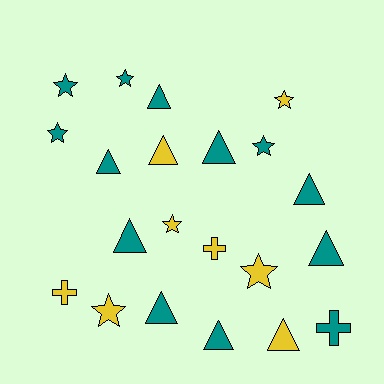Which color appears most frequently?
Teal, with 13 objects.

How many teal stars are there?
There are 4 teal stars.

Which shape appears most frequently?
Triangle, with 10 objects.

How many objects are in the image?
There are 21 objects.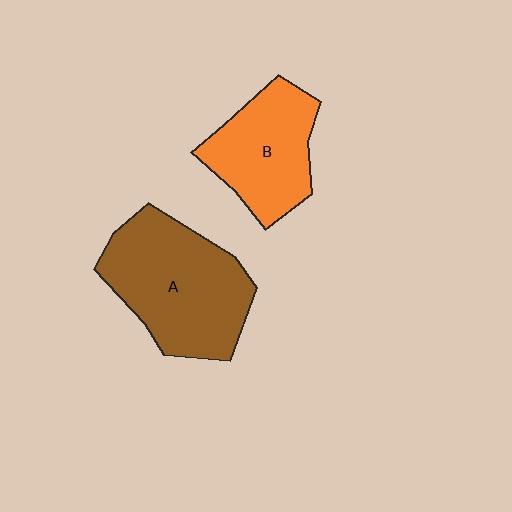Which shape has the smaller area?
Shape B (orange).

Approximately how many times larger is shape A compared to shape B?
Approximately 1.4 times.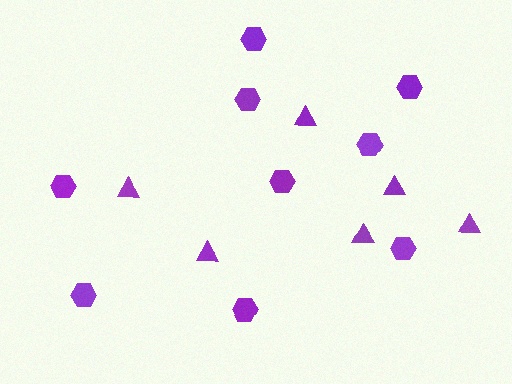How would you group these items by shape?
There are 2 groups: one group of triangles (6) and one group of hexagons (9).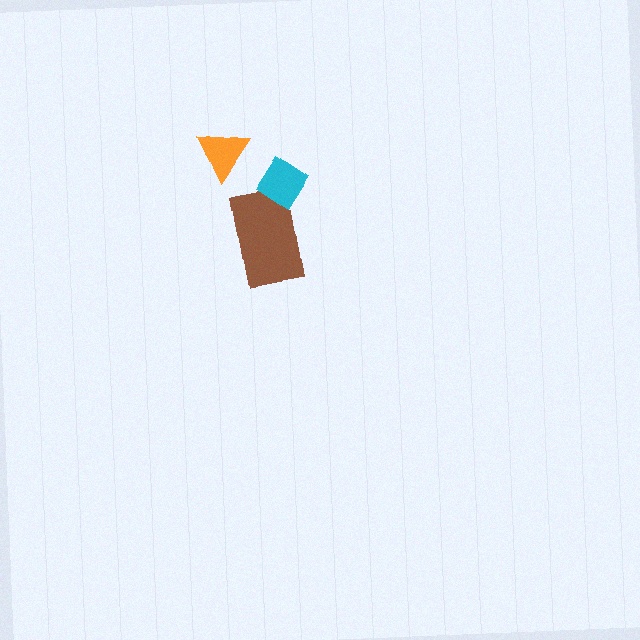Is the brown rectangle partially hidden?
Yes, it is partially covered by another shape.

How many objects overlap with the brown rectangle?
1 object overlaps with the brown rectangle.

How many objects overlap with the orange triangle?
0 objects overlap with the orange triangle.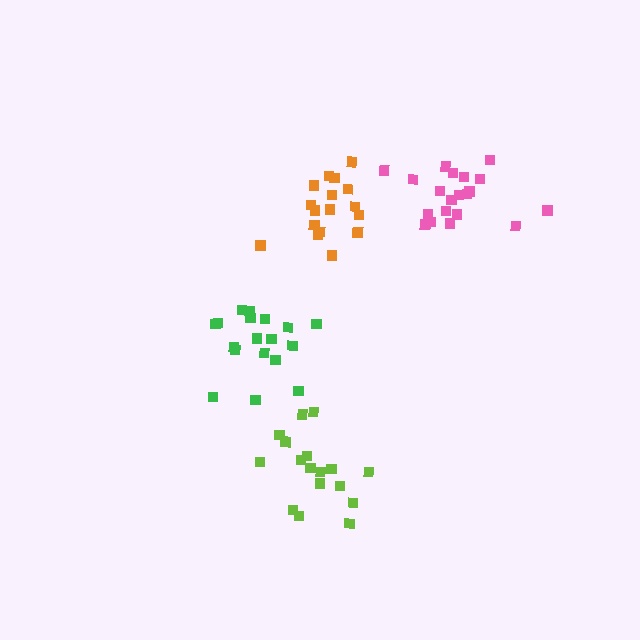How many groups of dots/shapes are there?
There are 4 groups.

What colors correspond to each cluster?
The clusters are colored: orange, lime, green, pink.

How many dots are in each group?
Group 1: 17 dots, Group 2: 17 dots, Group 3: 18 dots, Group 4: 20 dots (72 total).